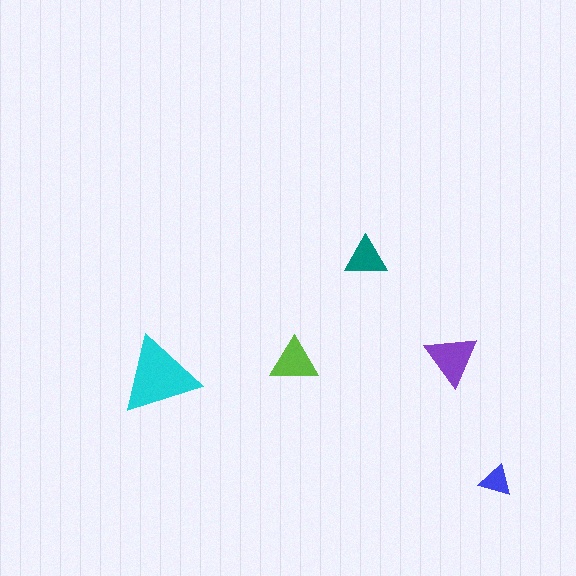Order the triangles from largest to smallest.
the cyan one, the purple one, the lime one, the teal one, the blue one.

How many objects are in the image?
There are 5 objects in the image.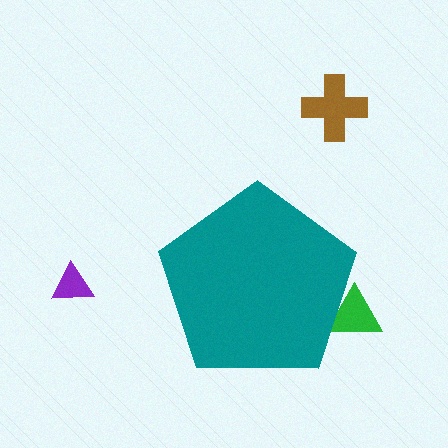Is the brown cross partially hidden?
No, the brown cross is fully visible.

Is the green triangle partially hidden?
Yes, the green triangle is partially hidden behind the teal pentagon.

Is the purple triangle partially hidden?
No, the purple triangle is fully visible.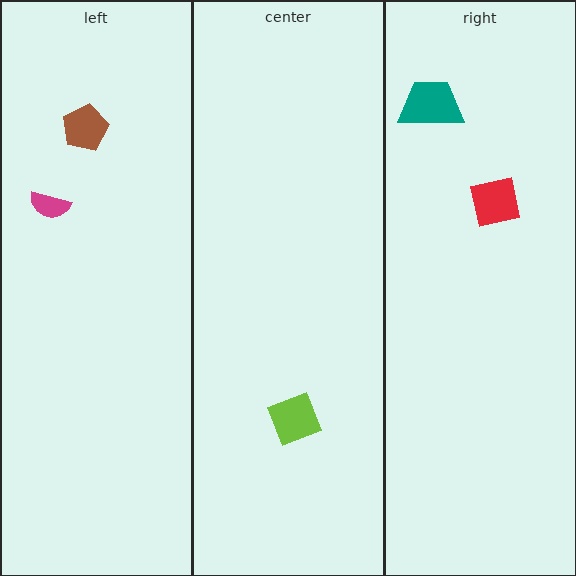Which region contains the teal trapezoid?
The right region.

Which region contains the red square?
The right region.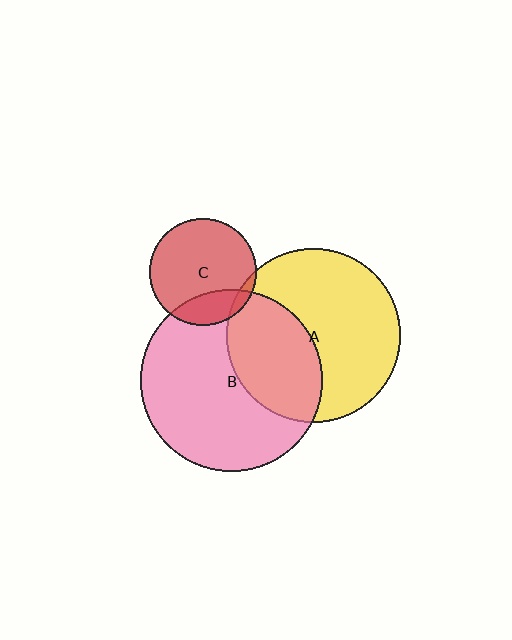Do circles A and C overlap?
Yes.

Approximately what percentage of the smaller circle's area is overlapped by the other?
Approximately 5%.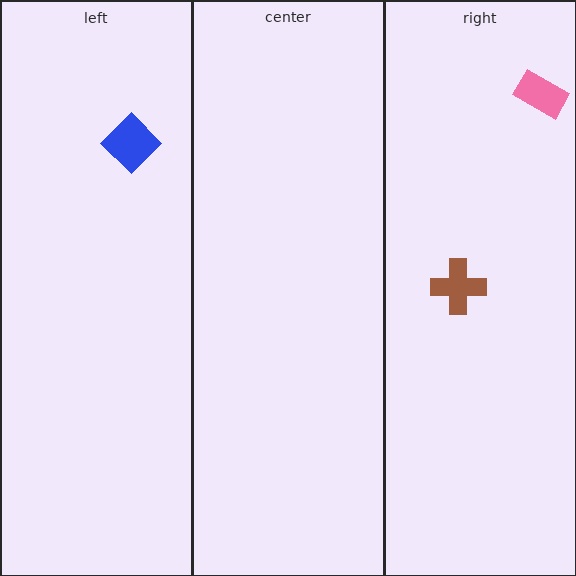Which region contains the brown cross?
The right region.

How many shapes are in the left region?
1.